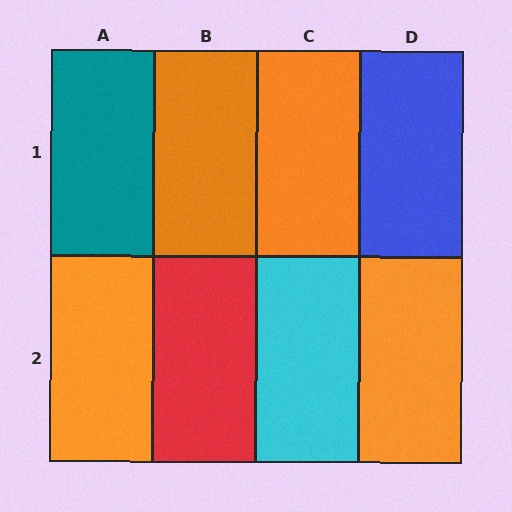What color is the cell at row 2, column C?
Cyan.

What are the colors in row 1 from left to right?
Teal, orange, orange, blue.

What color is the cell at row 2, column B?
Red.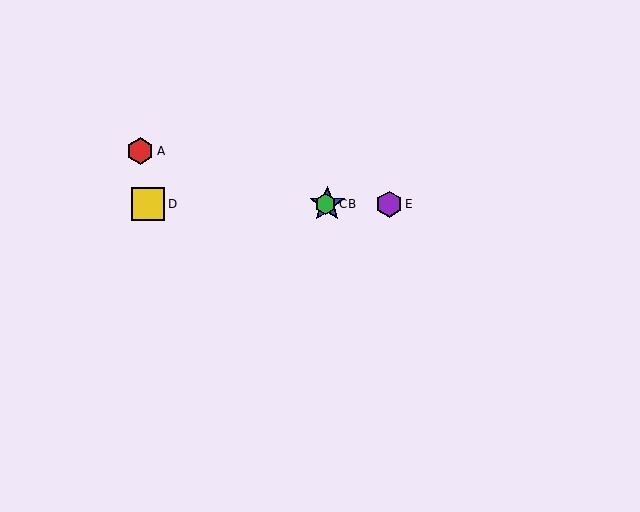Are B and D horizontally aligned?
Yes, both are at y≈204.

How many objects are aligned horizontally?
4 objects (B, C, D, E) are aligned horizontally.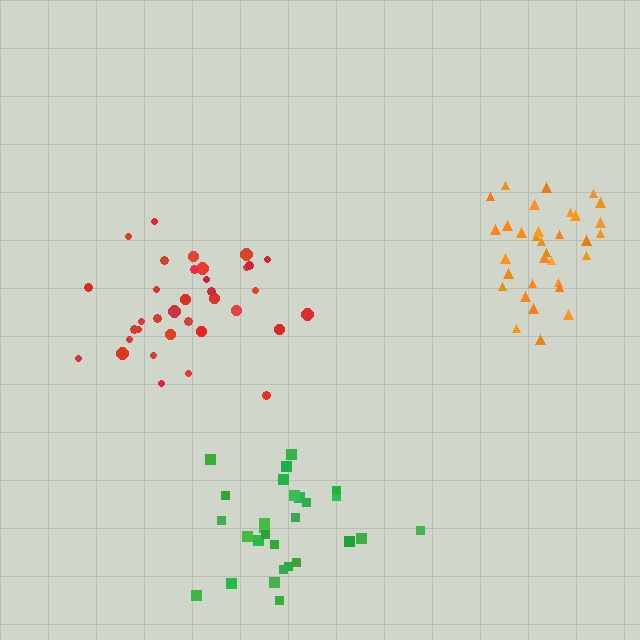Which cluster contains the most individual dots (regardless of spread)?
Red (35).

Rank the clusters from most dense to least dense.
orange, green, red.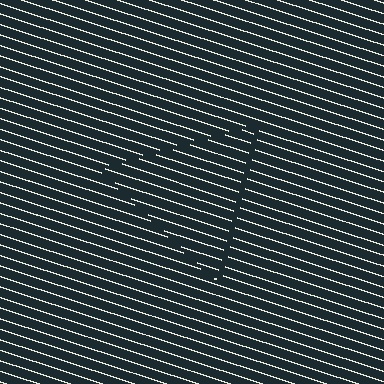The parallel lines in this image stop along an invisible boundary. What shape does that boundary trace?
An illusory triangle. The interior of the shape contains the same grating, shifted by half a period — the contour is defined by the phase discontinuity where line-ends from the inner and outer gratings abut.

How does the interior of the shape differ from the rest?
The interior of the shape contains the same grating, shifted by half a period — the contour is defined by the phase discontinuity where line-ends from the inner and outer gratings abut.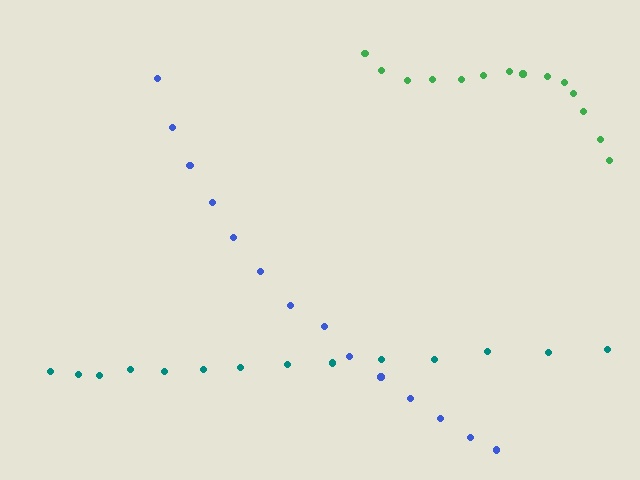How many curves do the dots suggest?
There are 3 distinct paths.